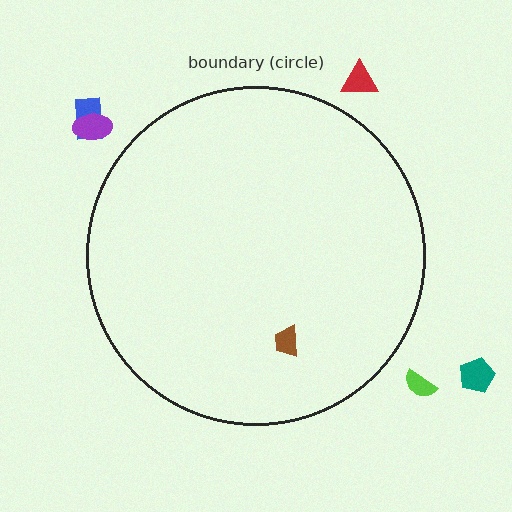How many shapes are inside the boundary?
1 inside, 5 outside.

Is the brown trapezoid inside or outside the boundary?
Inside.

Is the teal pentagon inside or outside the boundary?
Outside.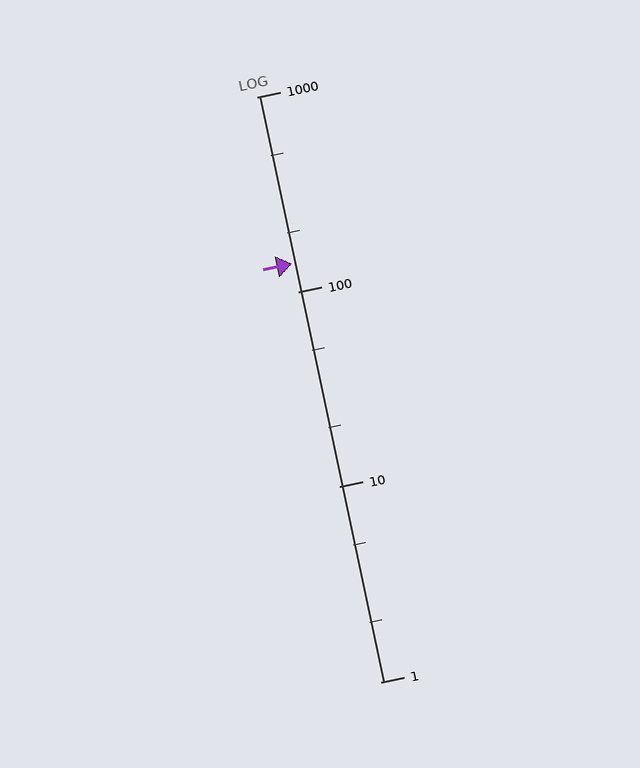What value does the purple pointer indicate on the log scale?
The pointer indicates approximately 140.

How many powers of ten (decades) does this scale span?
The scale spans 3 decades, from 1 to 1000.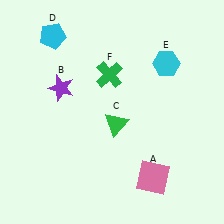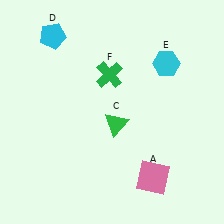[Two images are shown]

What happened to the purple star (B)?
The purple star (B) was removed in Image 2. It was in the top-left area of Image 1.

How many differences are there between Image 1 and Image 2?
There is 1 difference between the two images.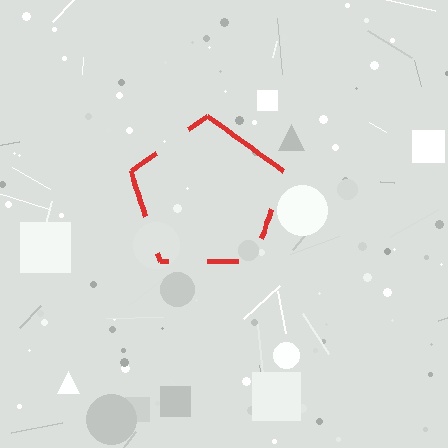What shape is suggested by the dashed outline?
The dashed outline suggests a pentagon.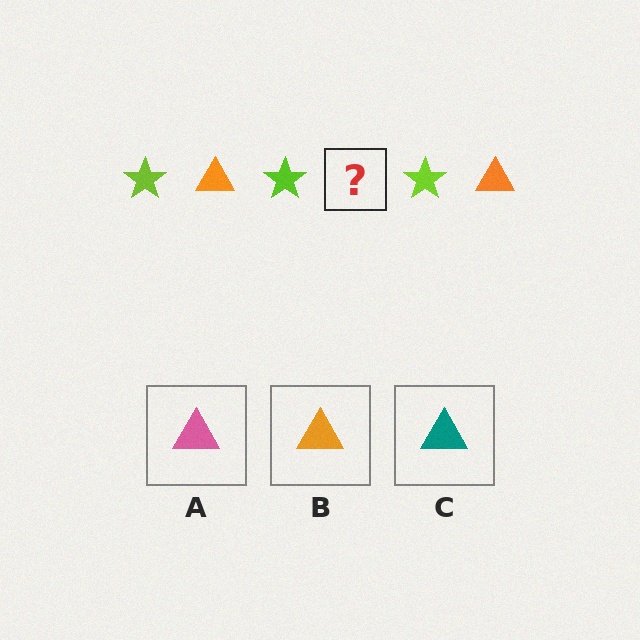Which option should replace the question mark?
Option B.